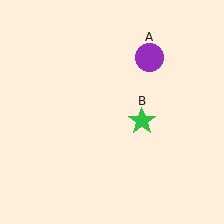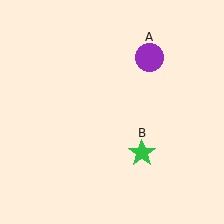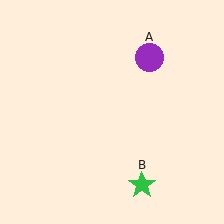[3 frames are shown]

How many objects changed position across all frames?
1 object changed position: green star (object B).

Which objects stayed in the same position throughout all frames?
Purple circle (object A) remained stationary.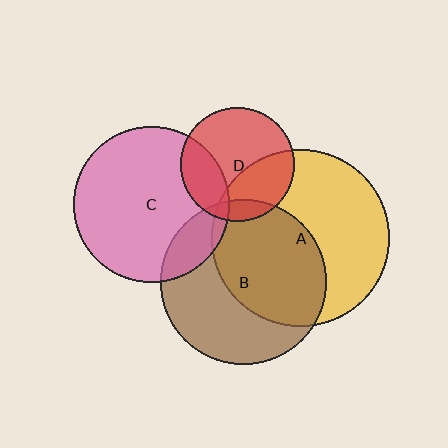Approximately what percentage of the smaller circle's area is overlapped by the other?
Approximately 10%.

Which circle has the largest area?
Circle A (yellow).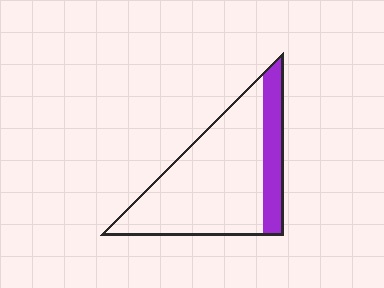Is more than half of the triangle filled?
No.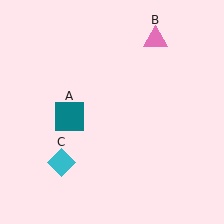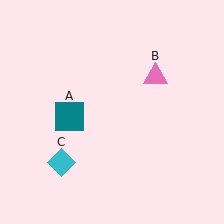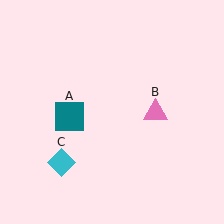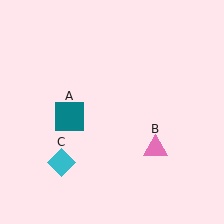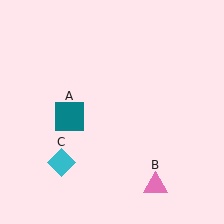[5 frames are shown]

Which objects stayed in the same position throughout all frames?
Teal square (object A) and cyan diamond (object C) remained stationary.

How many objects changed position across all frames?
1 object changed position: pink triangle (object B).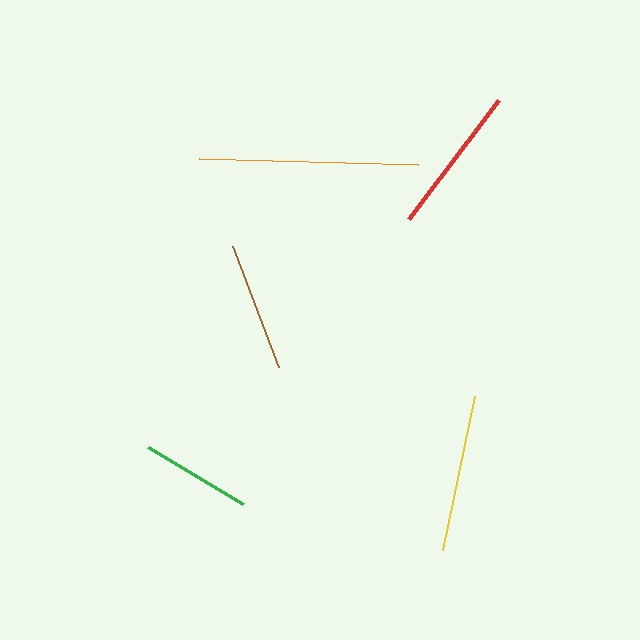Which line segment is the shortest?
The green line is the shortest at approximately 110 pixels.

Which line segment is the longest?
The orange line is the longest at approximately 219 pixels.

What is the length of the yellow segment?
The yellow segment is approximately 157 pixels long.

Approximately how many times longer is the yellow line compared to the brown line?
The yellow line is approximately 1.2 times the length of the brown line.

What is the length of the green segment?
The green segment is approximately 110 pixels long.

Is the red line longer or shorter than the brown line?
The red line is longer than the brown line.